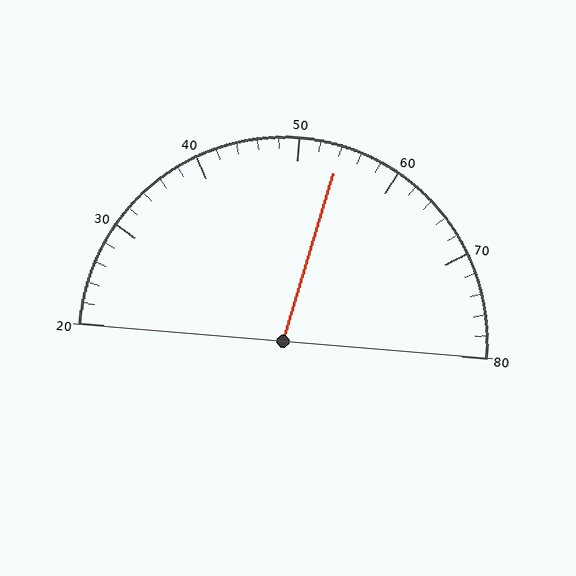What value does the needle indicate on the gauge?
The needle indicates approximately 54.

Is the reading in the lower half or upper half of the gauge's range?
The reading is in the upper half of the range (20 to 80).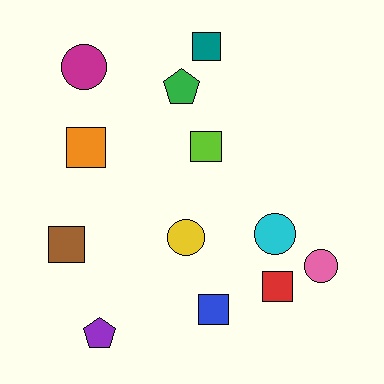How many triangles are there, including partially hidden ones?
There are no triangles.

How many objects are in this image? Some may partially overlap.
There are 12 objects.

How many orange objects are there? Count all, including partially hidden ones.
There is 1 orange object.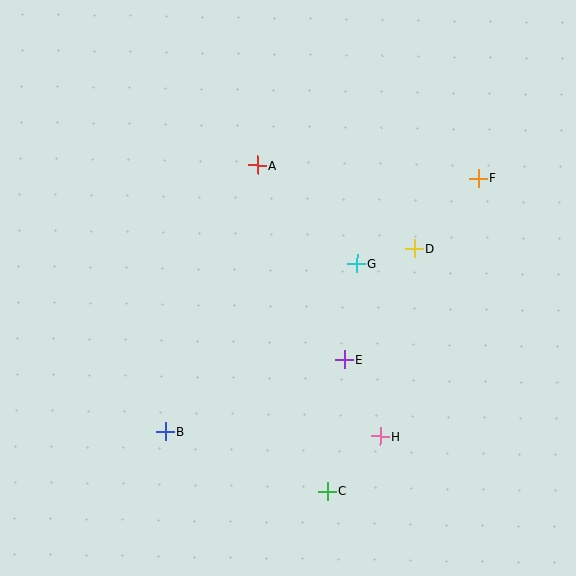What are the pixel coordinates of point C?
Point C is at (327, 491).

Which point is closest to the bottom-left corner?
Point B is closest to the bottom-left corner.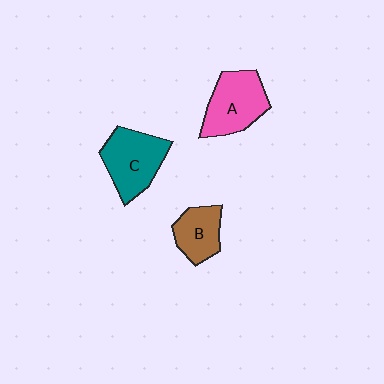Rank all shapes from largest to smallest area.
From largest to smallest: C (teal), A (pink), B (brown).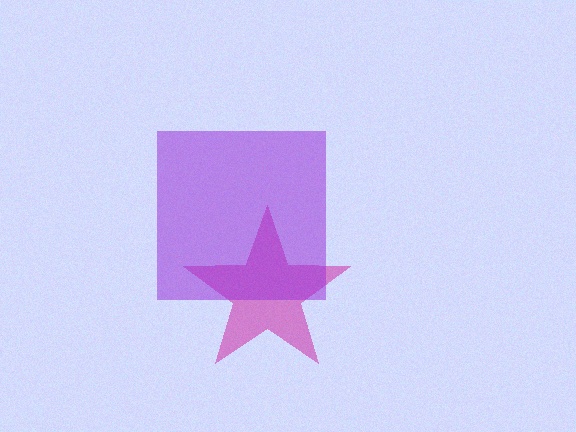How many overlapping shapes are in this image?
There are 2 overlapping shapes in the image.